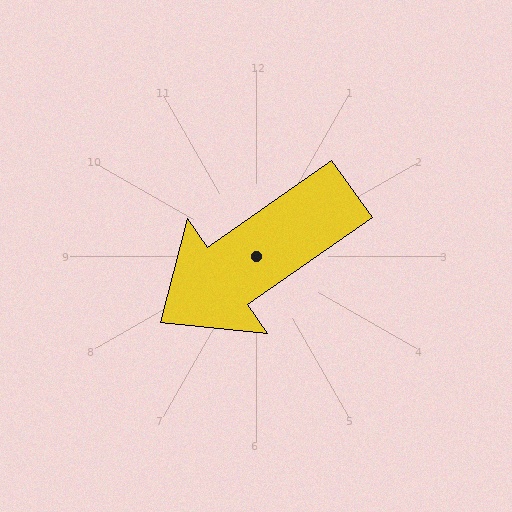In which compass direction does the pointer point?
Southwest.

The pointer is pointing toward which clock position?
Roughly 8 o'clock.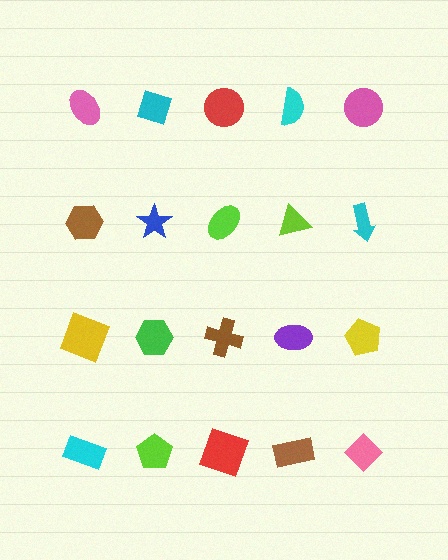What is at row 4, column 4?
A brown rectangle.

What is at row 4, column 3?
A red square.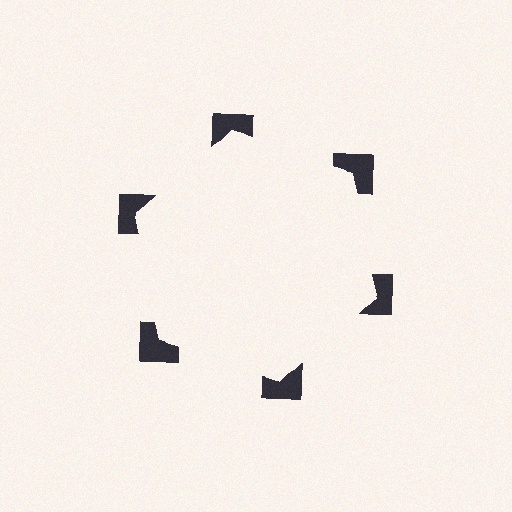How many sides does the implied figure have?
6 sides.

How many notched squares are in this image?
There are 6 — one at each vertex of the illusory hexagon.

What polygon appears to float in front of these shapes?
An illusory hexagon — its edges are inferred from the aligned wedge cuts in the notched squares, not physically drawn.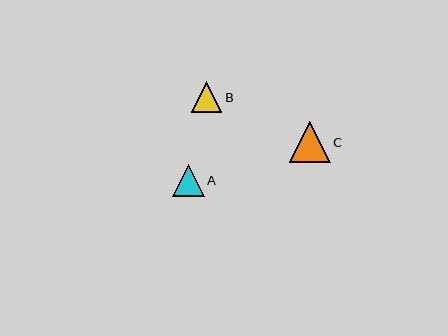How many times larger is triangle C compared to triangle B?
Triangle C is approximately 1.4 times the size of triangle B.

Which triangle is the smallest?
Triangle B is the smallest with a size of approximately 30 pixels.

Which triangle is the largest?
Triangle C is the largest with a size of approximately 41 pixels.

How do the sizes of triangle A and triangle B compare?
Triangle A and triangle B are approximately the same size.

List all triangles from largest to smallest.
From largest to smallest: C, A, B.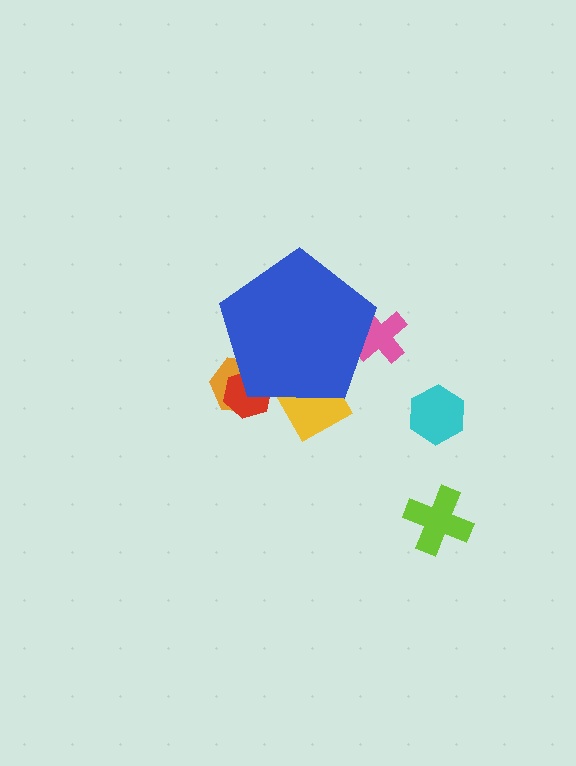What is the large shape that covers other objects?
A blue pentagon.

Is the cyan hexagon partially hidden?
No, the cyan hexagon is fully visible.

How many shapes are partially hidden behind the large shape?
4 shapes are partially hidden.